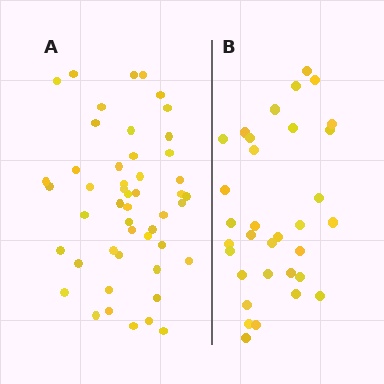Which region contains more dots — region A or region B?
Region A (the left region) has more dots.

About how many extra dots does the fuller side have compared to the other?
Region A has approximately 15 more dots than region B.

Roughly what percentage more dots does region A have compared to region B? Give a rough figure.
About 50% more.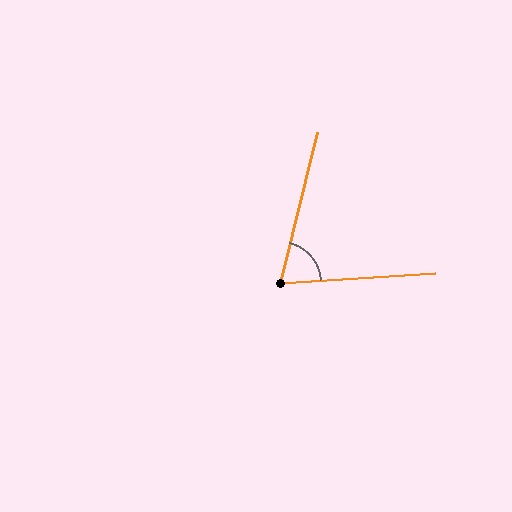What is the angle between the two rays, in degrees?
Approximately 73 degrees.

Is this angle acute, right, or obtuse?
It is acute.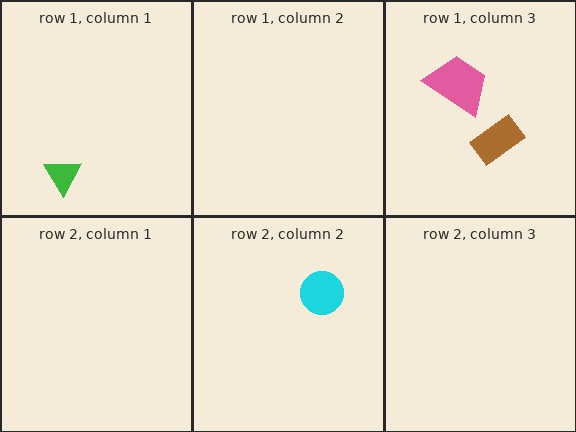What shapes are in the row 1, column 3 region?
The pink trapezoid, the brown rectangle.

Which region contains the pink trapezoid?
The row 1, column 3 region.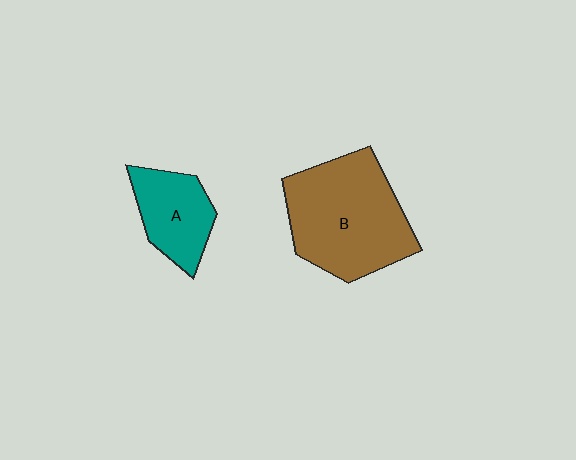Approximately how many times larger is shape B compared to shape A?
Approximately 2.0 times.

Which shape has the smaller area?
Shape A (teal).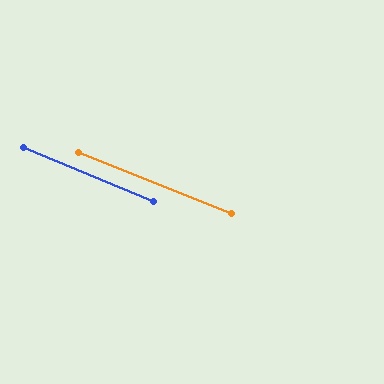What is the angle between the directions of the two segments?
Approximately 1 degree.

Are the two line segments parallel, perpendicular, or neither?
Parallel — their directions differ by only 0.9°.